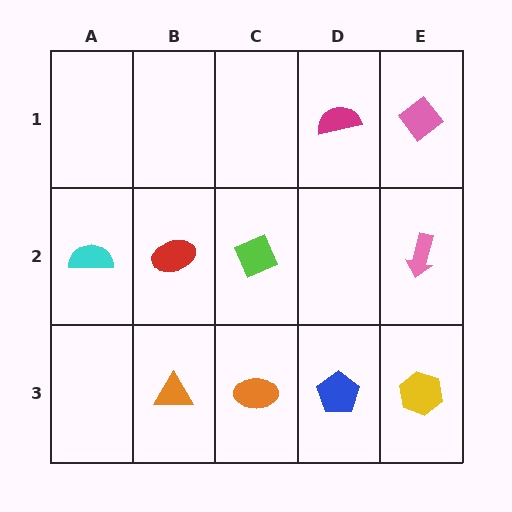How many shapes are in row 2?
4 shapes.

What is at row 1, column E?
A pink diamond.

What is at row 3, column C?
An orange ellipse.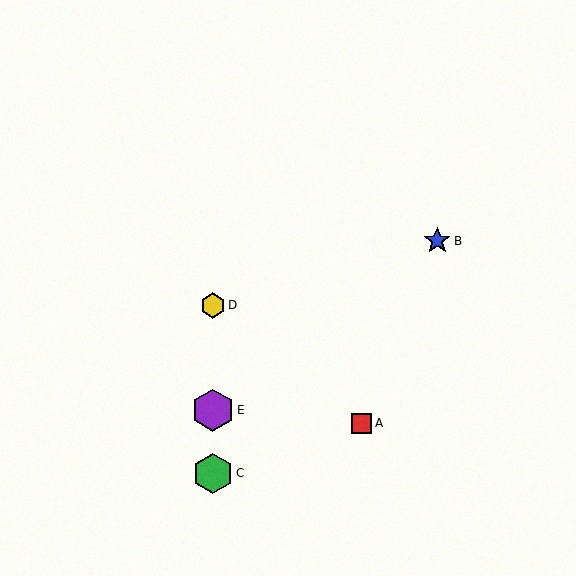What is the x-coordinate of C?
Object C is at x≈213.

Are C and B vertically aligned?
No, C is at x≈213 and B is at x≈437.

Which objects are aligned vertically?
Objects C, D, E are aligned vertically.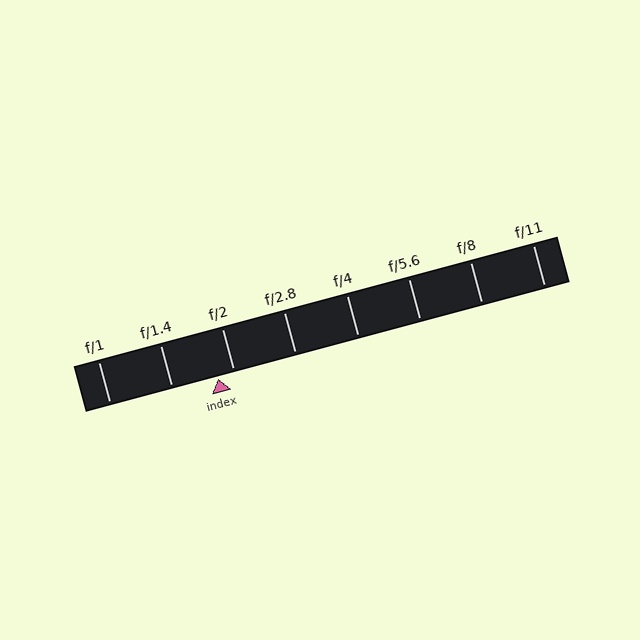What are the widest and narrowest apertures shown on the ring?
The widest aperture shown is f/1 and the narrowest is f/11.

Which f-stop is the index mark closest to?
The index mark is closest to f/2.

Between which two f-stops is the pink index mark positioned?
The index mark is between f/1.4 and f/2.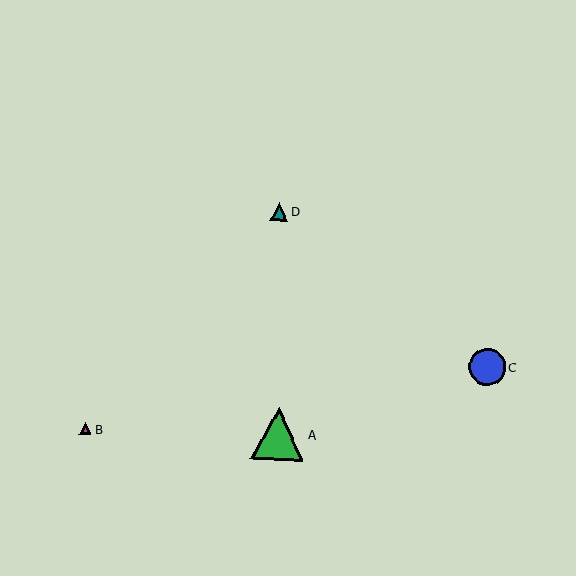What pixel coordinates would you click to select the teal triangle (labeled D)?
Click at (279, 212) to select the teal triangle D.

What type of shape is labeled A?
Shape A is a green triangle.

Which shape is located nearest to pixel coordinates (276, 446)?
The green triangle (labeled A) at (278, 434) is nearest to that location.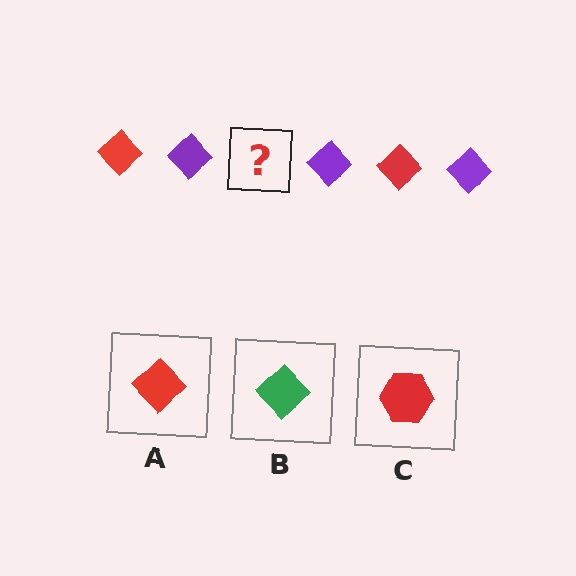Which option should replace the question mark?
Option A.